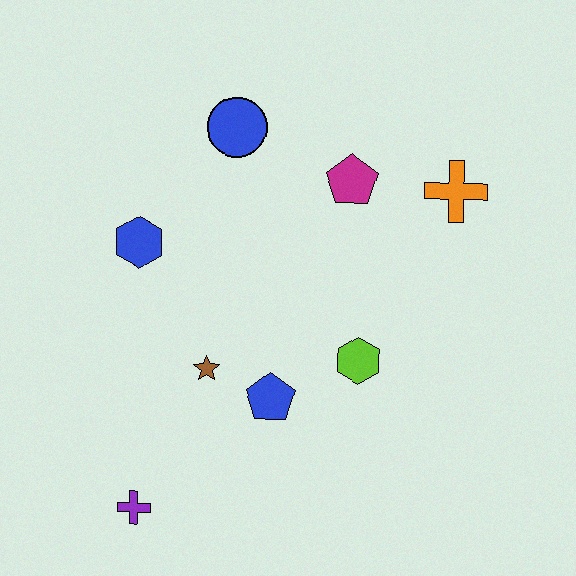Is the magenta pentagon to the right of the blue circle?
Yes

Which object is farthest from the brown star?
The orange cross is farthest from the brown star.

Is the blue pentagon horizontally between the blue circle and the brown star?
No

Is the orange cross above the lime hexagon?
Yes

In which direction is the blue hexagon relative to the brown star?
The blue hexagon is above the brown star.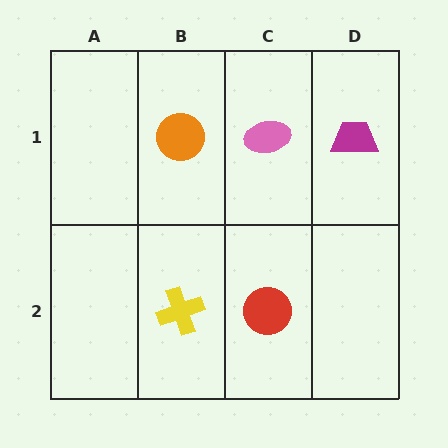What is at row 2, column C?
A red circle.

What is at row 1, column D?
A magenta trapezoid.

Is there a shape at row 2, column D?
No, that cell is empty.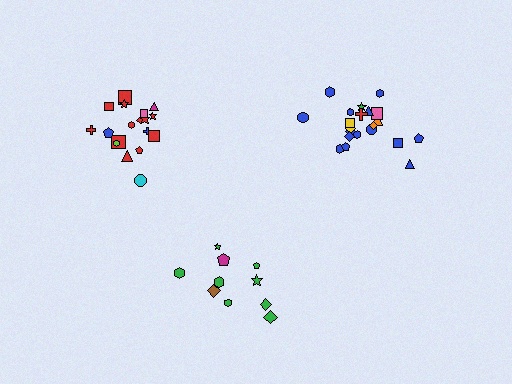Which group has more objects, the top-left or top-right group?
The top-right group.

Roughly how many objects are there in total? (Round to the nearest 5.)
Roughly 50 objects in total.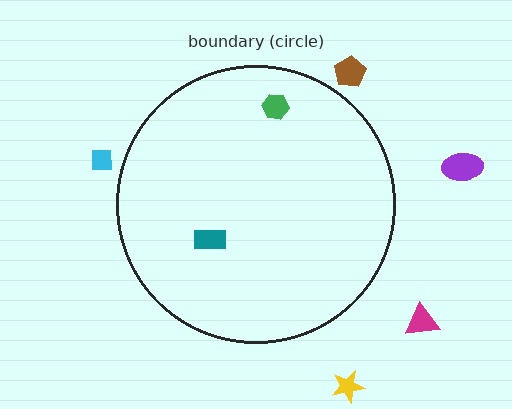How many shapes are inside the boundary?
2 inside, 5 outside.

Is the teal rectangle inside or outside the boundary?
Inside.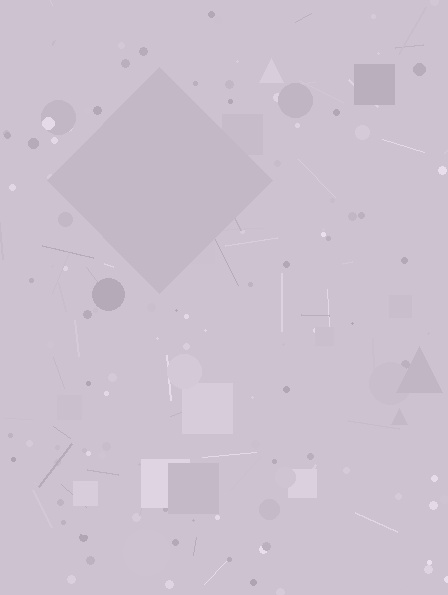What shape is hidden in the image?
A diamond is hidden in the image.